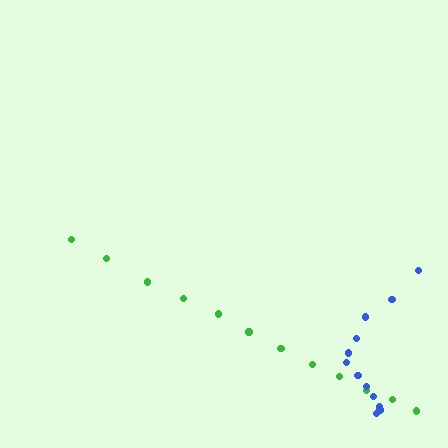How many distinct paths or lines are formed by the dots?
There are 2 distinct paths.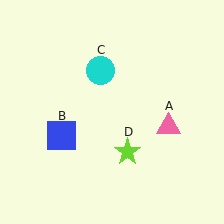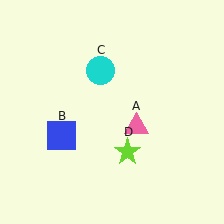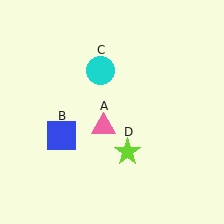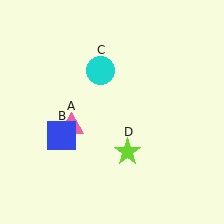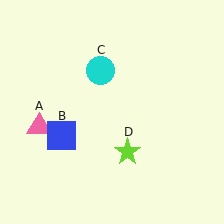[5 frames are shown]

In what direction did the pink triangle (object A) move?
The pink triangle (object A) moved left.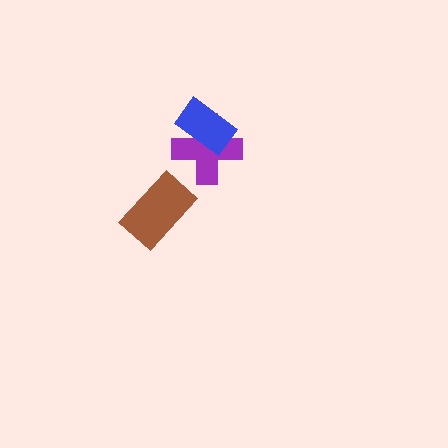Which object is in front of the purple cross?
The blue rectangle is in front of the purple cross.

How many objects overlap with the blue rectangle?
1 object overlaps with the blue rectangle.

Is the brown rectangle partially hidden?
No, no other shape covers it.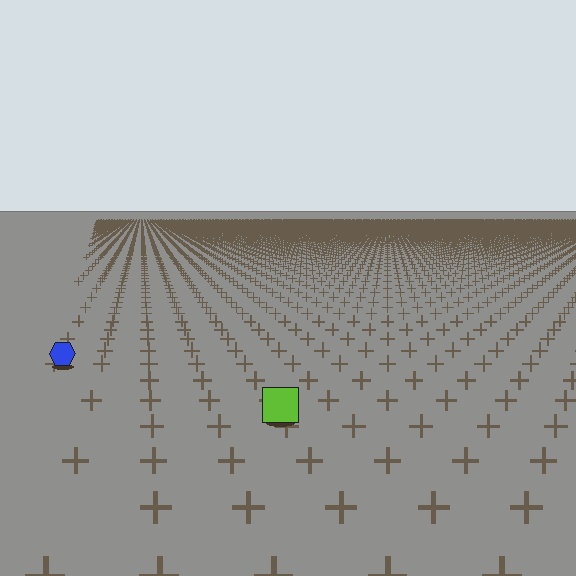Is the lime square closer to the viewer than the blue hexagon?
Yes. The lime square is closer — you can tell from the texture gradient: the ground texture is coarser near it.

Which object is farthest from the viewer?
The blue hexagon is farthest from the viewer. It appears smaller and the ground texture around it is denser.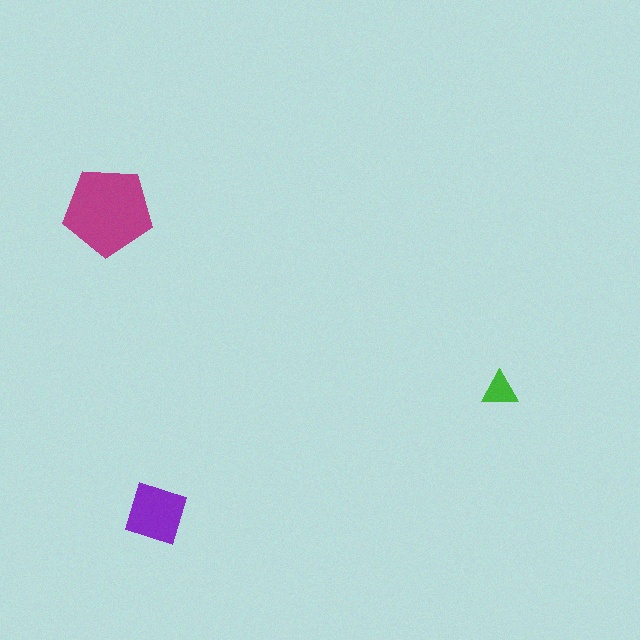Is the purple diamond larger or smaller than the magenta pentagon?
Smaller.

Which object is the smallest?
The green triangle.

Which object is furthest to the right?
The green triangle is rightmost.